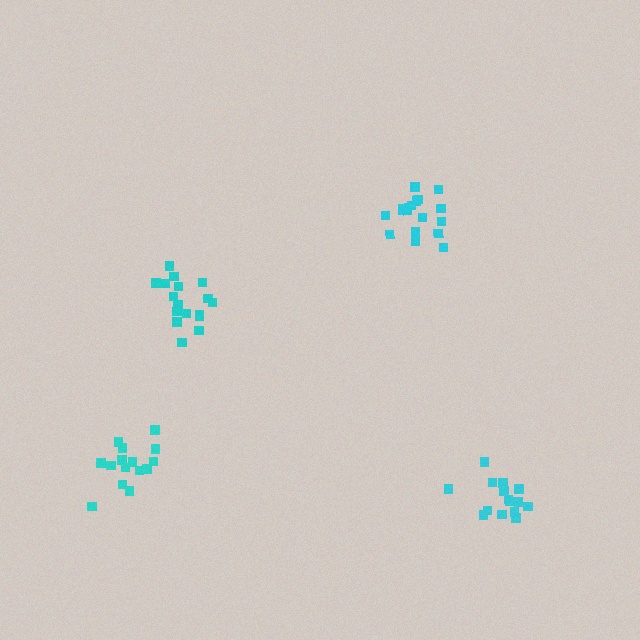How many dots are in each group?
Group 1: 15 dots, Group 2: 17 dots, Group 3: 17 dots, Group 4: 15 dots (64 total).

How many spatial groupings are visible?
There are 4 spatial groupings.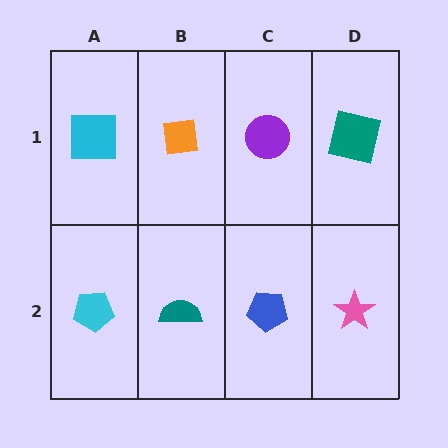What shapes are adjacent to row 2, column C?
A purple circle (row 1, column C), a teal semicircle (row 2, column B), a pink star (row 2, column D).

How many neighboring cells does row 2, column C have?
3.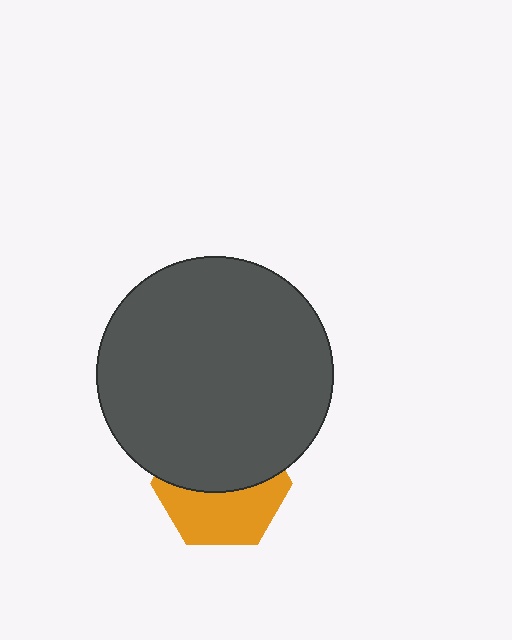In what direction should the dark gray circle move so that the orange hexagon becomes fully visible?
The dark gray circle should move up. That is the shortest direction to clear the overlap and leave the orange hexagon fully visible.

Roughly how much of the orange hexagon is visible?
About half of it is visible (roughly 47%).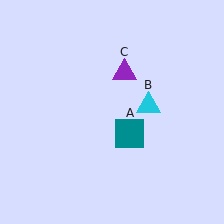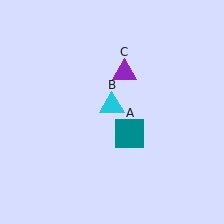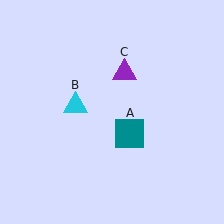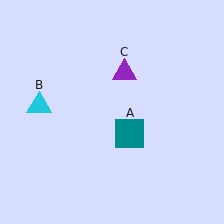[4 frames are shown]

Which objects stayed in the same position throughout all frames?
Teal square (object A) and purple triangle (object C) remained stationary.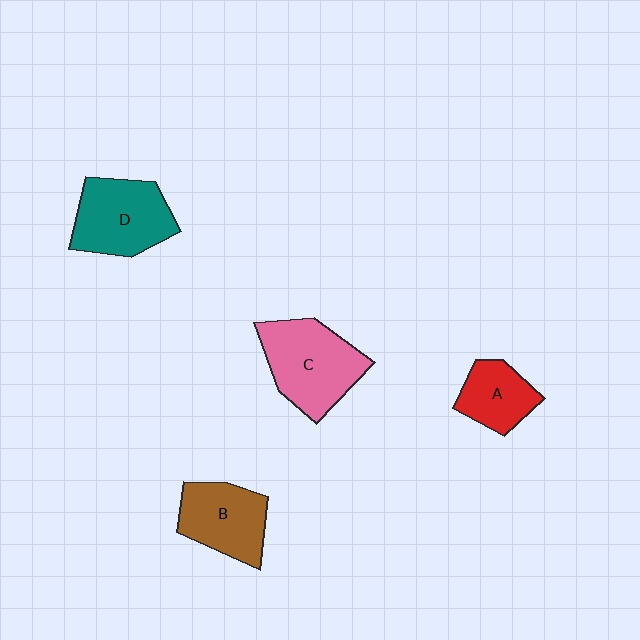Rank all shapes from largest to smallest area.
From largest to smallest: C (pink), D (teal), B (brown), A (red).